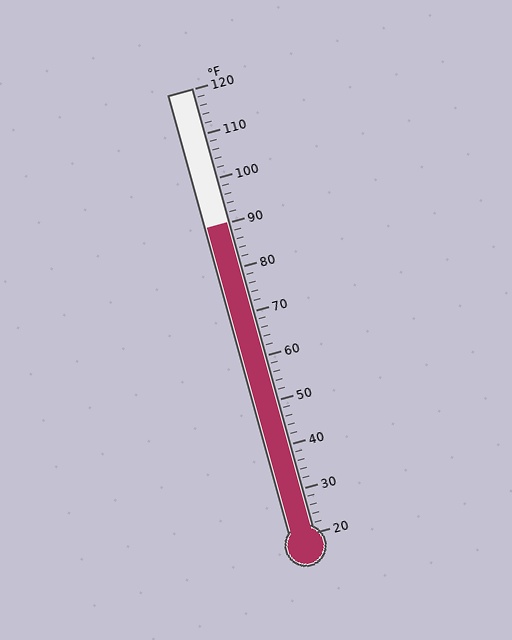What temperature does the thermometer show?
The thermometer shows approximately 90°F.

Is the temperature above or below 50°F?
The temperature is above 50°F.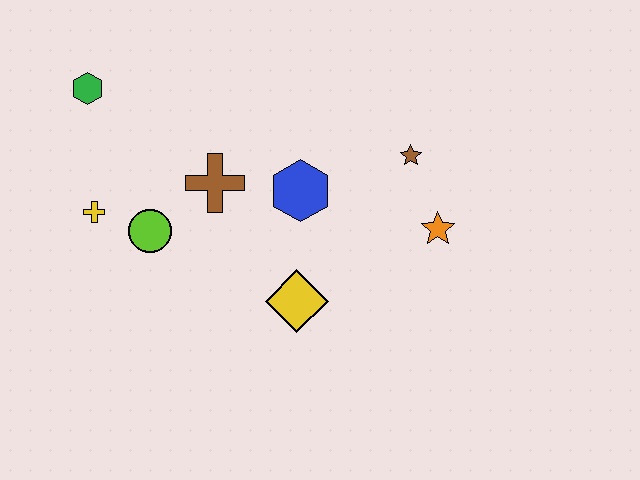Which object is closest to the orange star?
The brown star is closest to the orange star.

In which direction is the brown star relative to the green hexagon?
The brown star is to the right of the green hexagon.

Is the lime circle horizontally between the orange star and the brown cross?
No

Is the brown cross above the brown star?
No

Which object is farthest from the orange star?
The green hexagon is farthest from the orange star.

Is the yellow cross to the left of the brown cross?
Yes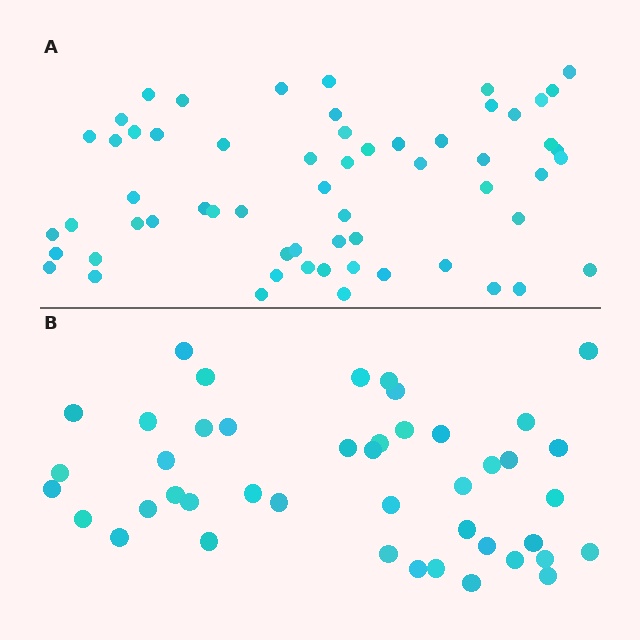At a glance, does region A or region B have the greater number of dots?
Region A (the top region) has more dots.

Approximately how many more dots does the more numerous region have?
Region A has approximately 15 more dots than region B.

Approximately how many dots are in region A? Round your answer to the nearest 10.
About 60 dots.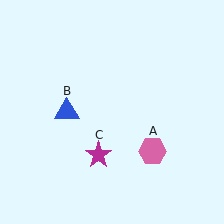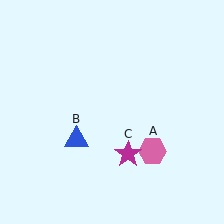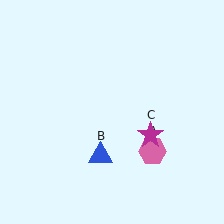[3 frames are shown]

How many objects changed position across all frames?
2 objects changed position: blue triangle (object B), magenta star (object C).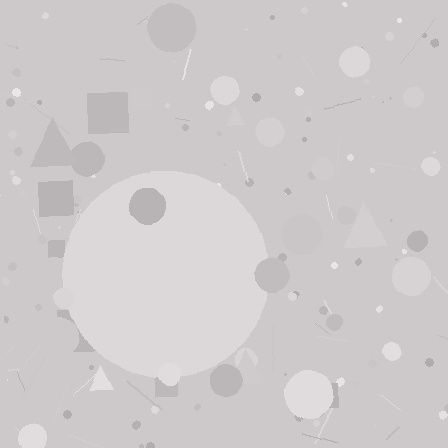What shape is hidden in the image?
A circle is hidden in the image.